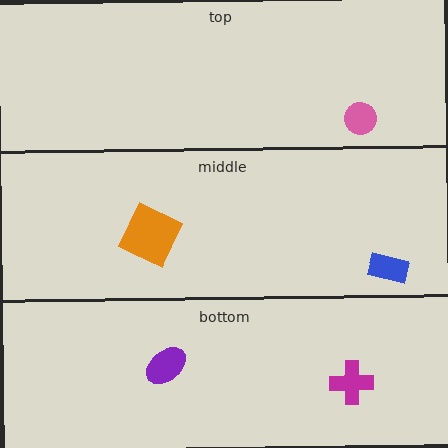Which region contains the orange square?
The middle region.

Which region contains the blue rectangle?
The middle region.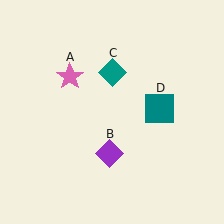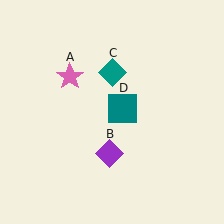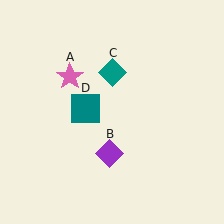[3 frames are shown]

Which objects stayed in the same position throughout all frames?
Pink star (object A) and purple diamond (object B) and teal diamond (object C) remained stationary.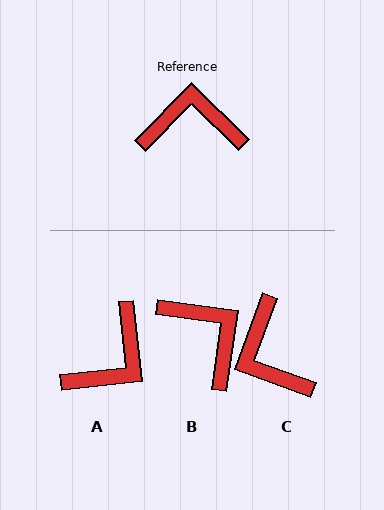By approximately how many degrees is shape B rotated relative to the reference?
Approximately 54 degrees clockwise.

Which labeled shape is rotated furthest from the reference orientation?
A, about 129 degrees away.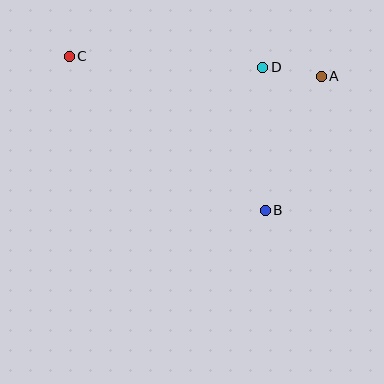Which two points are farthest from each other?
Points A and C are farthest from each other.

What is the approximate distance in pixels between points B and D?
The distance between B and D is approximately 143 pixels.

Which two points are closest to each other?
Points A and D are closest to each other.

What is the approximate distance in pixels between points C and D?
The distance between C and D is approximately 194 pixels.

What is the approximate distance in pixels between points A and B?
The distance between A and B is approximately 146 pixels.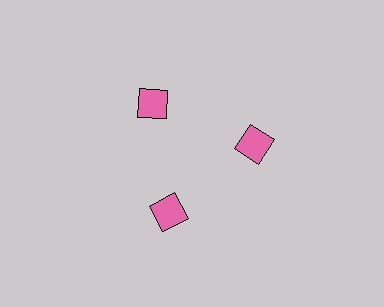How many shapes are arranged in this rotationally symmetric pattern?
There are 3 shapes, arranged in 3 groups of 1.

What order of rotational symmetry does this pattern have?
This pattern has 3-fold rotational symmetry.